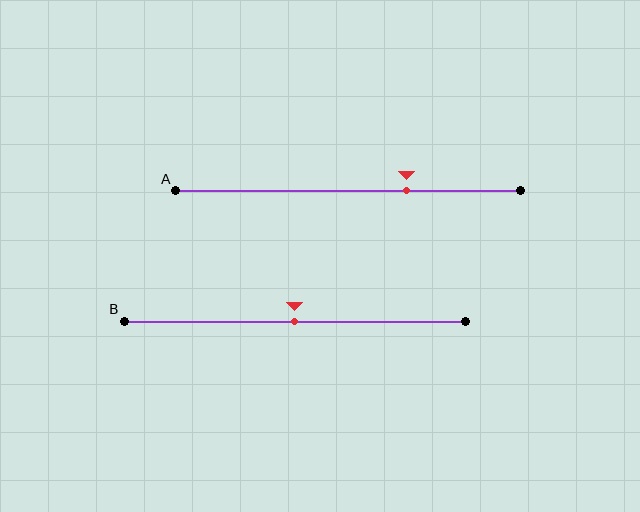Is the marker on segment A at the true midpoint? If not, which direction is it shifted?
No, the marker on segment A is shifted to the right by about 17% of the segment length.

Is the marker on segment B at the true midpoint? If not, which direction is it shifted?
Yes, the marker on segment B is at the true midpoint.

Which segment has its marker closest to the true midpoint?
Segment B has its marker closest to the true midpoint.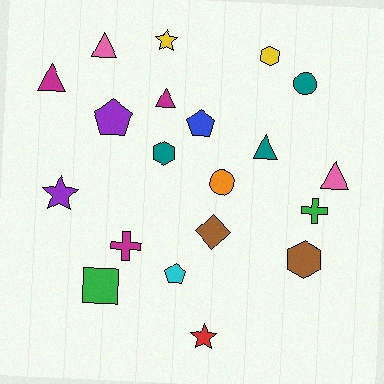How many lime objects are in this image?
There are no lime objects.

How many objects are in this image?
There are 20 objects.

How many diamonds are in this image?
There is 1 diamond.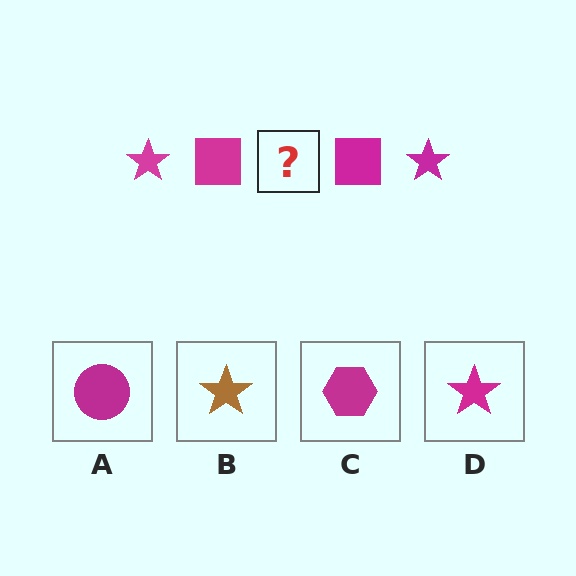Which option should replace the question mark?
Option D.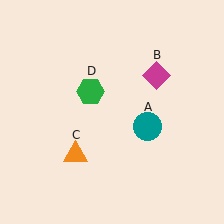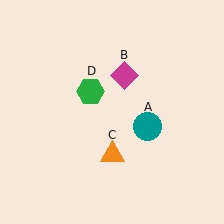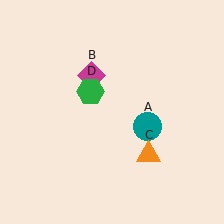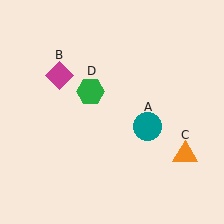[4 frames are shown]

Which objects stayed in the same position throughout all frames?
Teal circle (object A) and green hexagon (object D) remained stationary.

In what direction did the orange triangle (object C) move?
The orange triangle (object C) moved right.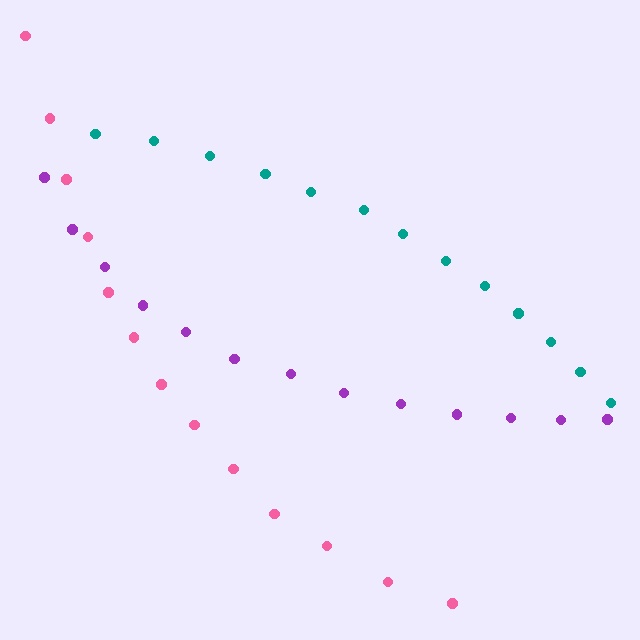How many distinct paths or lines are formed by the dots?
There are 3 distinct paths.